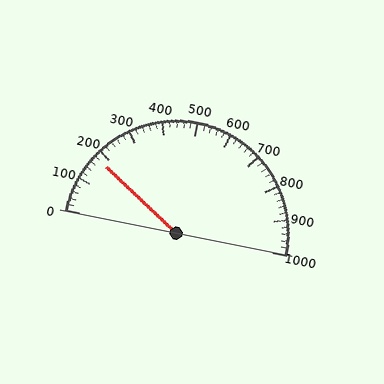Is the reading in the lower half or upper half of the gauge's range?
The reading is in the lower half of the range (0 to 1000).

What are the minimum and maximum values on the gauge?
The gauge ranges from 0 to 1000.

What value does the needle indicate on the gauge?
The needle indicates approximately 180.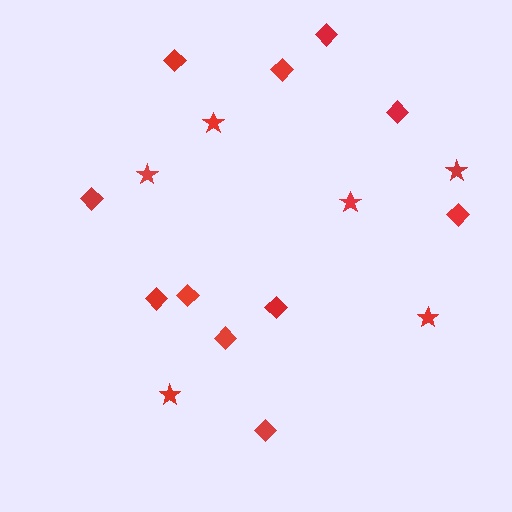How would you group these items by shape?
There are 2 groups: one group of stars (6) and one group of diamonds (11).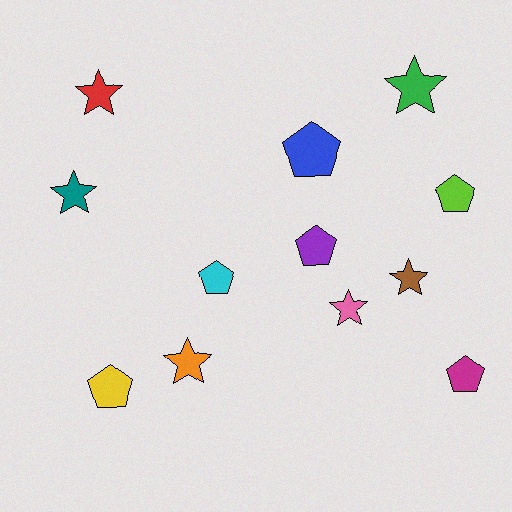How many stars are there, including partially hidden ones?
There are 6 stars.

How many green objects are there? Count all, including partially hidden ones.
There is 1 green object.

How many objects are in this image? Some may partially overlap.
There are 12 objects.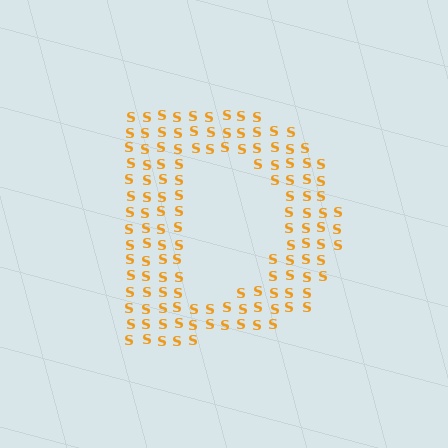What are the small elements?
The small elements are letter S's.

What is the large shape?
The large shape is the letter D.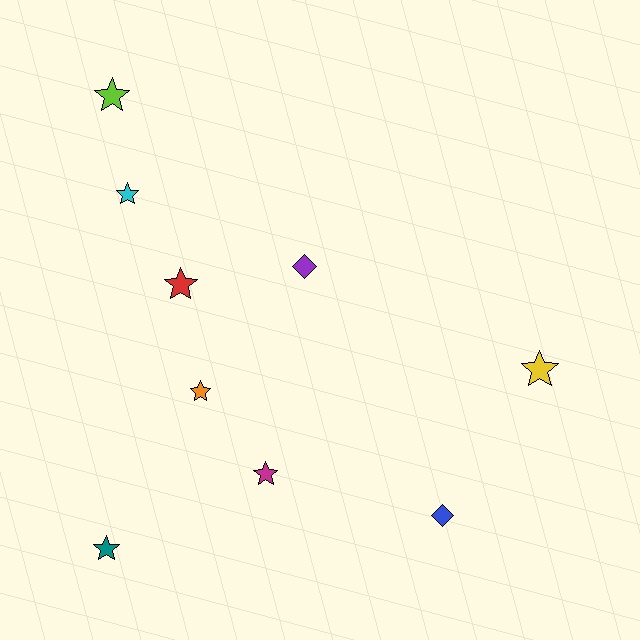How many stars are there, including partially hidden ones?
There are 7 stars.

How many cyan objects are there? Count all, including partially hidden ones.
There is 1 cyan object.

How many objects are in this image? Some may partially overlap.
There are 9 objects.